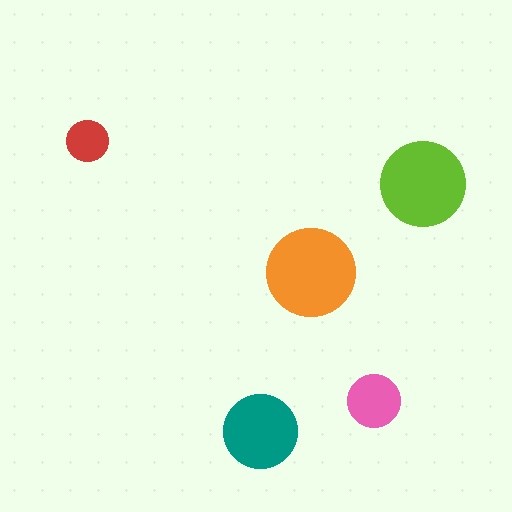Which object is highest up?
The red circle is topmost.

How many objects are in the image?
There are 5 objects in the image.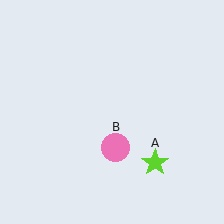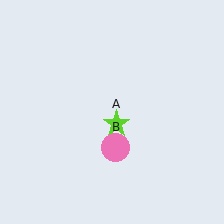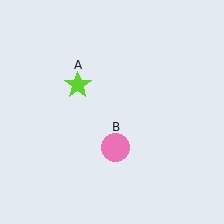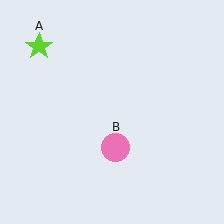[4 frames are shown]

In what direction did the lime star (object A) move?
The lime star (object A) moved up and to the left.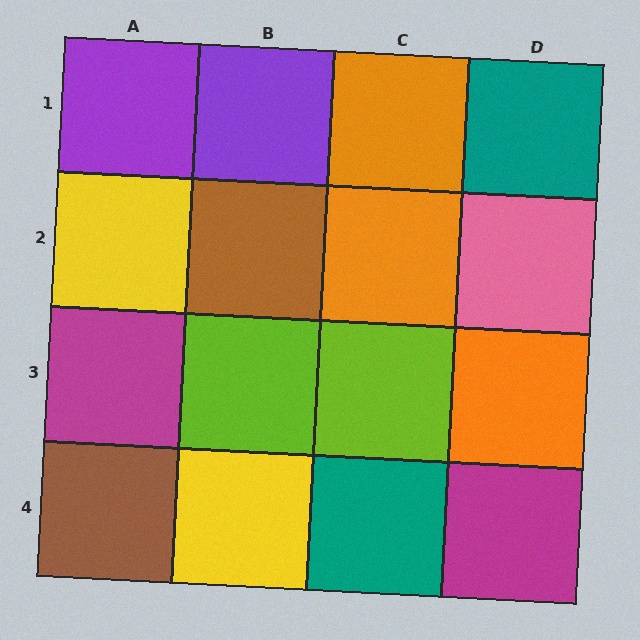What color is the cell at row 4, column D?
Magenta.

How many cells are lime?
2 cells are lime.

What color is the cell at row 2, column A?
Yellow.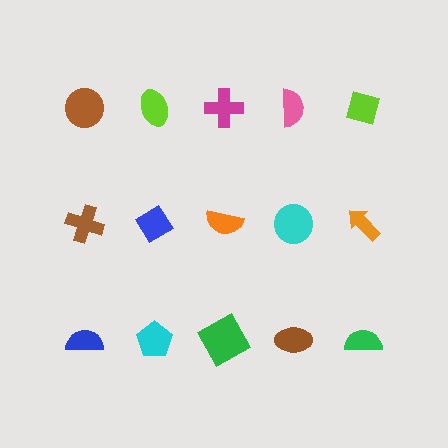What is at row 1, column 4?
A pink semicircle.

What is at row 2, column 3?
An orange semicircle.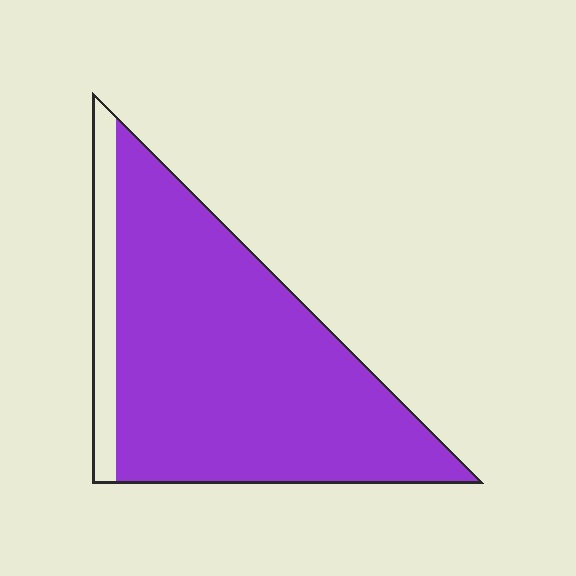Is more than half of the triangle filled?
Yes.